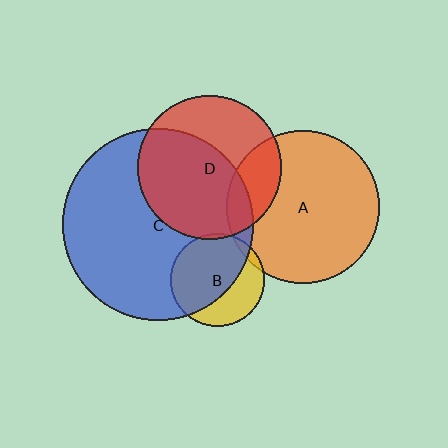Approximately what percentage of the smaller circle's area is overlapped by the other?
Approximately 20%.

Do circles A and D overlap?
Yes.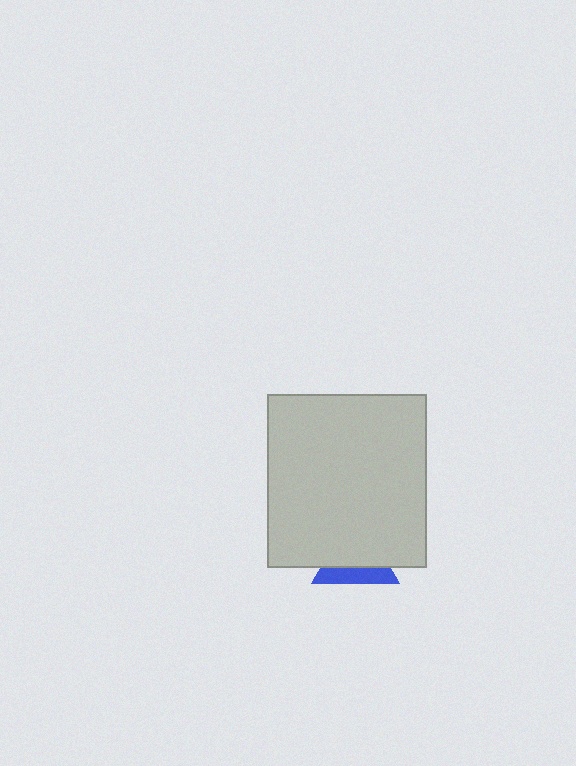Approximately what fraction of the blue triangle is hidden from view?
Roughly 63% of the blue triangle is hidden behind the light gray rectangle.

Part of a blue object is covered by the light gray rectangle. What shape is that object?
It is a triangle.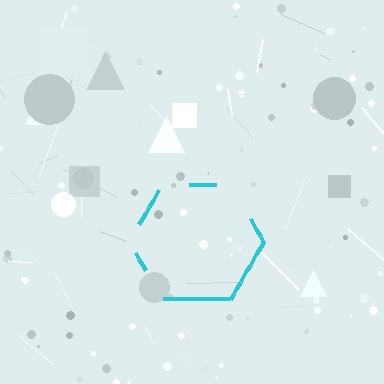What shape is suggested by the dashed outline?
The dashed outline suggests a hexagon.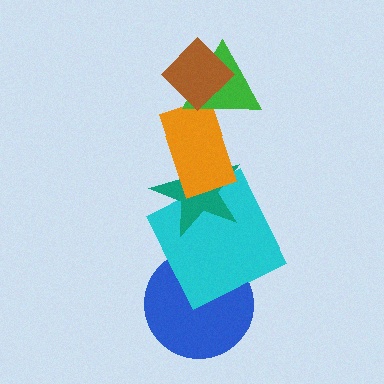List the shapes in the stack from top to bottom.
From top to bottom: the brown diamond, the green triangle, the orange rectangle, the teal star, the cyan square, the blue circle.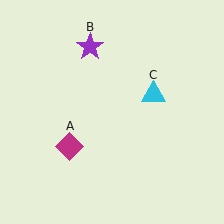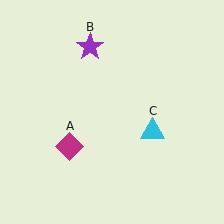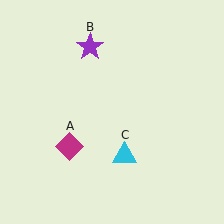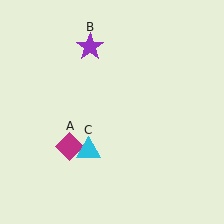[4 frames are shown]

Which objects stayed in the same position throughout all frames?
Magenta diamond (object A) and purple star (object B) remained stationary.